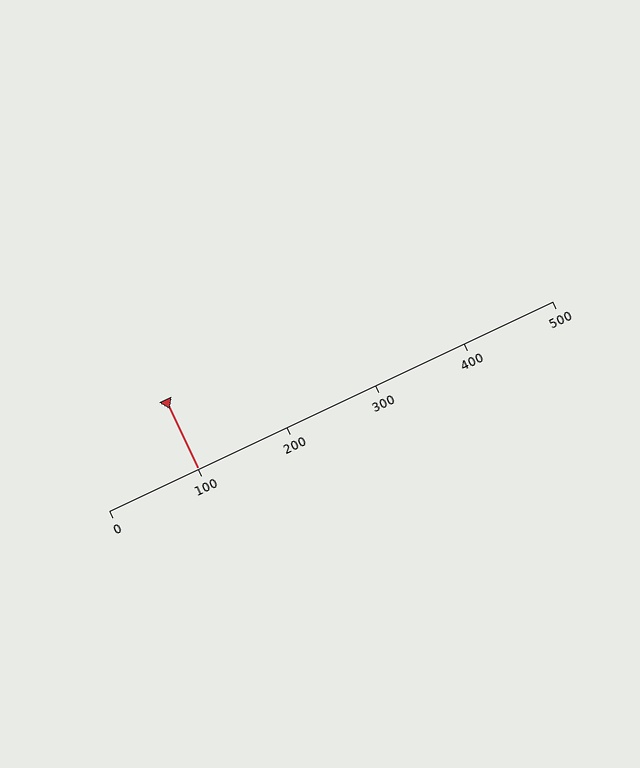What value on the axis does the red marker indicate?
The marker indicates approximately 100.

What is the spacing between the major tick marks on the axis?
The major ticks are spaced 100 apart.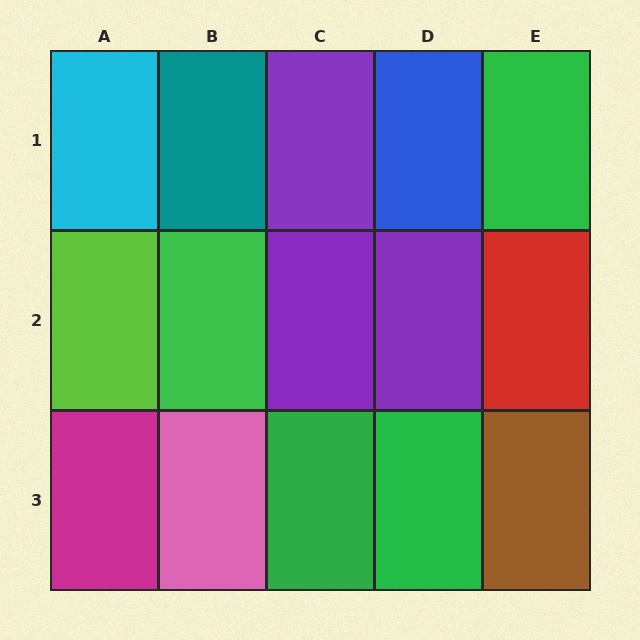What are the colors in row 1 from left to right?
Cyan, teal, purple, blue, green.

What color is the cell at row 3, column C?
Green.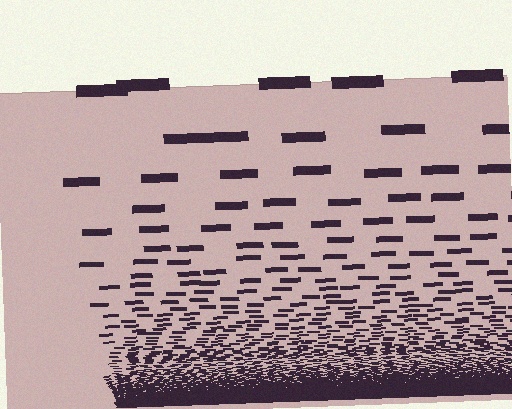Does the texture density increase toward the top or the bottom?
Density increases toward the bottom.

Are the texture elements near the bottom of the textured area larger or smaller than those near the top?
Smaller. The gradient is inverted — elements near the bottom are smaller and denser.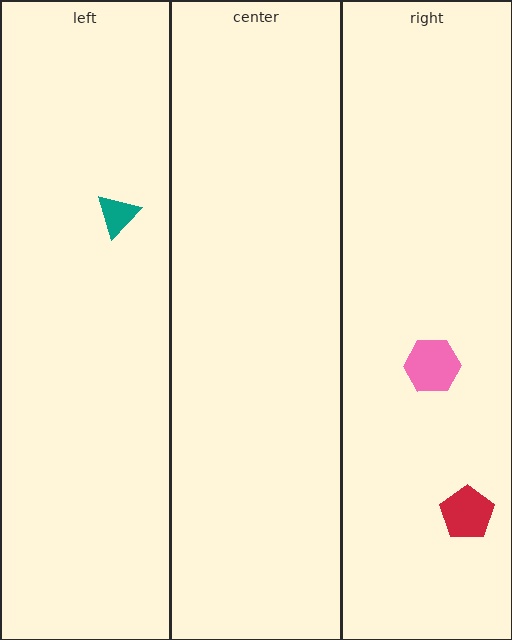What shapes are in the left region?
The teal triangle.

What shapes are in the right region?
The pink hexagon, the red pentagon.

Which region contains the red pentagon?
The right region.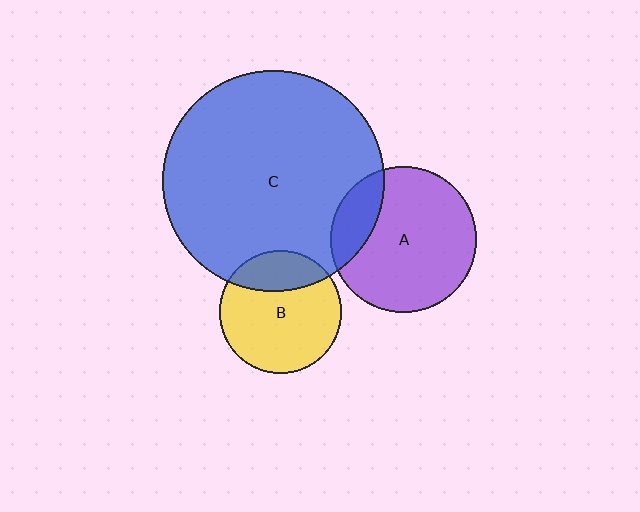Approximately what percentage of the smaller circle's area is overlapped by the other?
Approximately 20%.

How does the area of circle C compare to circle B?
Approximately 3.3 times.